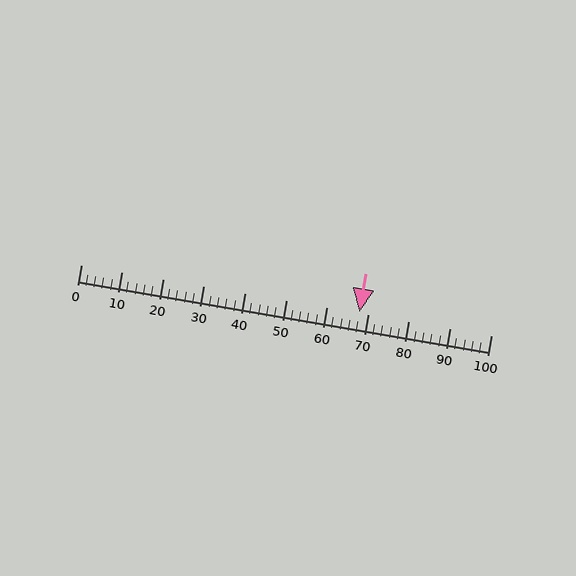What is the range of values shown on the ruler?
The ruler shows values from 0 to 100.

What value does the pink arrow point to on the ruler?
The pink arrow points to approximately 68.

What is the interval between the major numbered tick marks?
The major tick marks are spaced 10 units apart.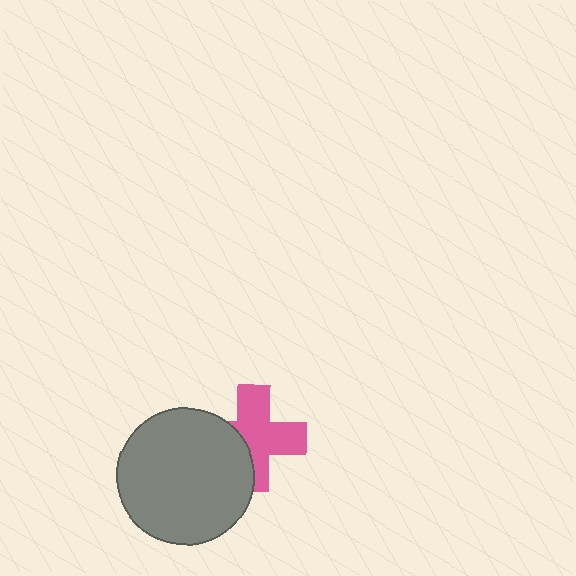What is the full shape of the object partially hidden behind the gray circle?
The partially hidden object is a pink cross.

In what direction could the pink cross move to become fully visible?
The pink cross could move right. That would shift it out from behind the gray circle entirely.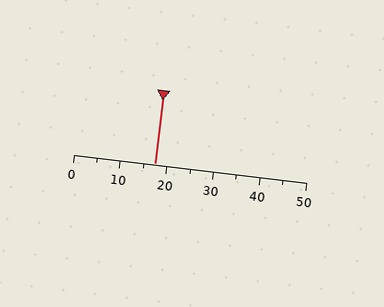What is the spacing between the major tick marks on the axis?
The major ticks are spaced 10 apart.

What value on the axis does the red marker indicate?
The marker indicates approximately 17.5.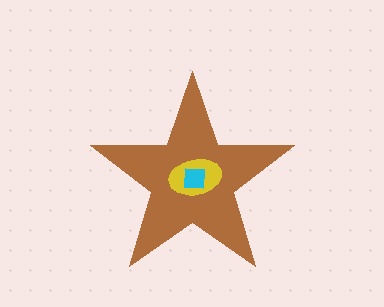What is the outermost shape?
The brown star.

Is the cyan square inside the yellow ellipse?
Yes.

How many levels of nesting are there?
3.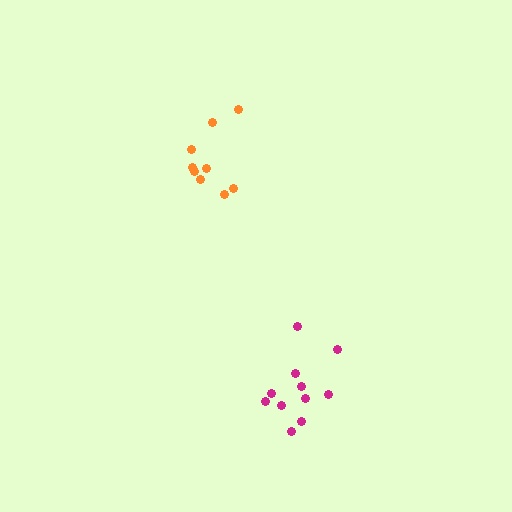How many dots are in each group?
Group 1: 11 dots, Group 2: 9 dots (20 total).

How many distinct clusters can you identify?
There are 2 distinct clusters.